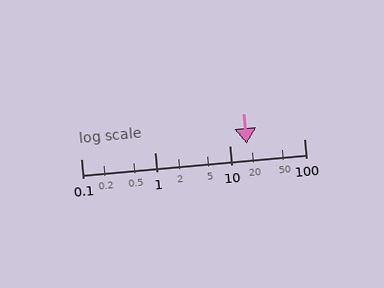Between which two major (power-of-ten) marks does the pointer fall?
The pointer is between 10 and 100.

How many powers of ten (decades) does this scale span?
The scale spans 3 decades, from 0.1 to 100.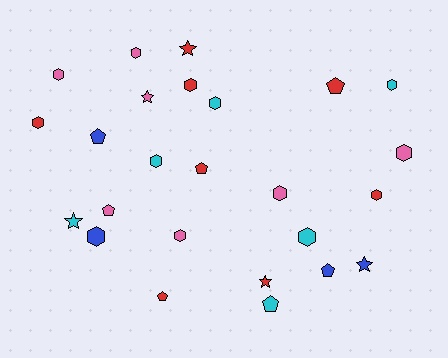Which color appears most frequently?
Red, with 8 objects.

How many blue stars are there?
There is 1 blue star.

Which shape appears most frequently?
Hexagon, with 13 objects.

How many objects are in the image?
There are 25 objects.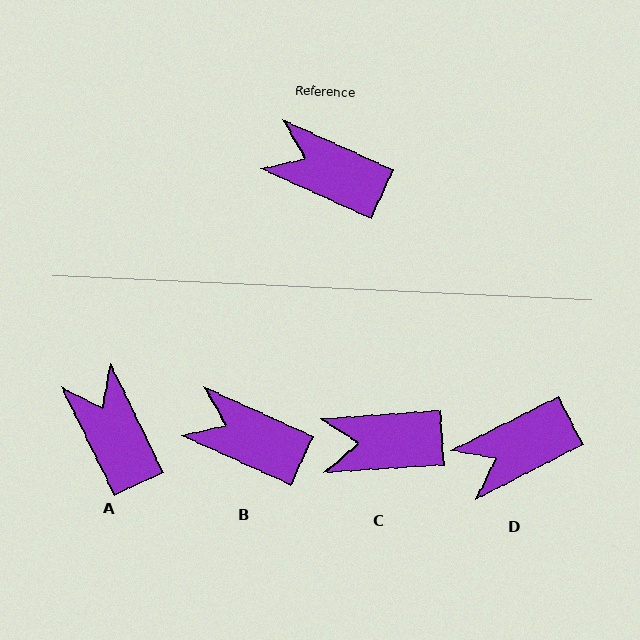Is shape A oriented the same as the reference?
No, it is off by about 40 degrees.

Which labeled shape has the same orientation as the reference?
B.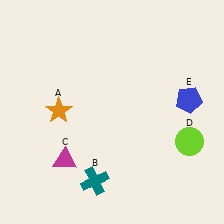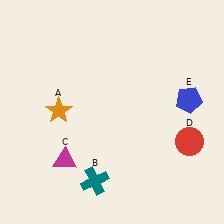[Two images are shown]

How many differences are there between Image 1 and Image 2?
There is 1 difference between the two images.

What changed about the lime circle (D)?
In Image 1, D is lime. In Image 2, it changed to red.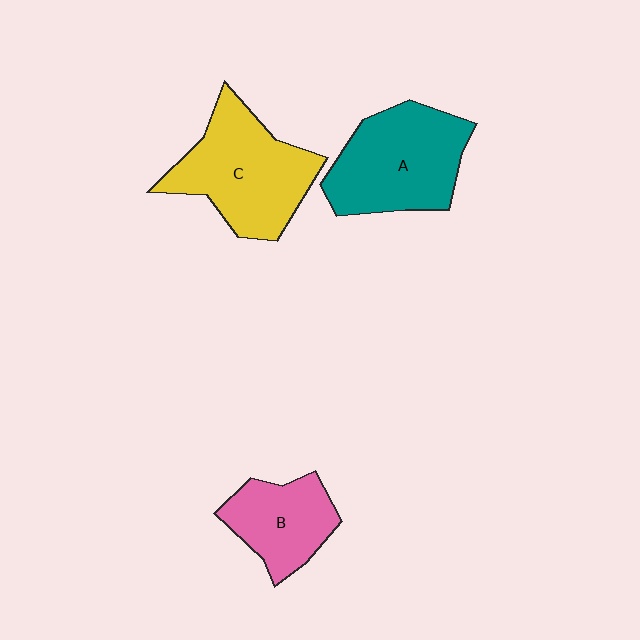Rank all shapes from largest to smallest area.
From largest to smallest: C (yellow), A (teal), B (pink).